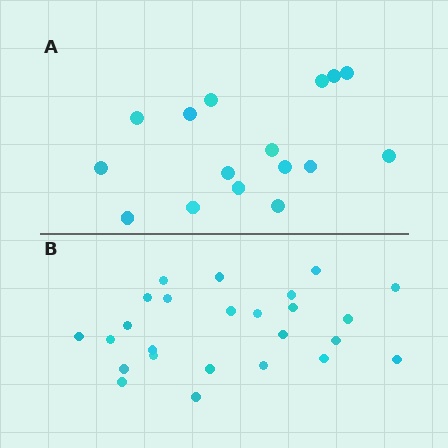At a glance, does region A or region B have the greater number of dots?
Region B (the bottom region) has more dots.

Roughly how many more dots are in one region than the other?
Region B has roughly 8 or so more dots than region A.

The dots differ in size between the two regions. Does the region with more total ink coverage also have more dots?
No. Region A has more total ink coverage because its dots are larger, but region B actually contains more individual dots. Total area can be misleading — the number of items is what matters here.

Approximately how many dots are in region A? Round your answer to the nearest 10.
About 20 dots. (The exact count is 16, which rounds to 20.)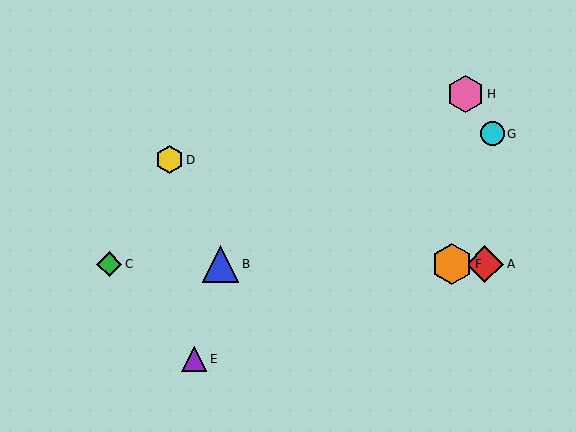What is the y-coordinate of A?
Object A is at y≈264.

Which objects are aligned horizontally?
Objects A, B, C, F are aligned horizontally.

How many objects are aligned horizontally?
4 objects (A, B, C, F) are aligned horizontally.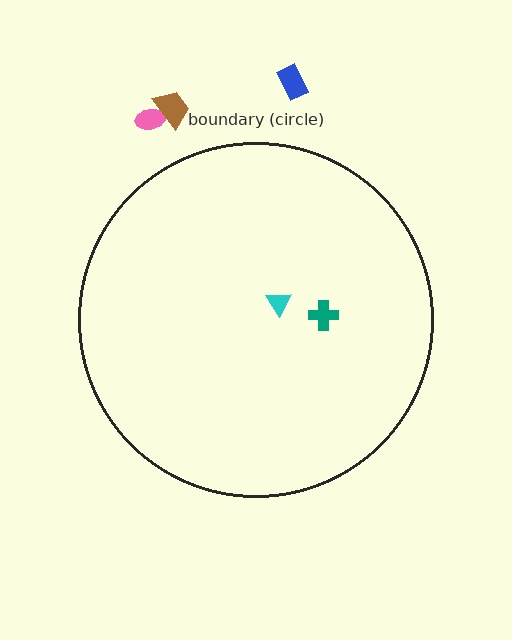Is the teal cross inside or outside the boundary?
Inside.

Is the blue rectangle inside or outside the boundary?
Outside.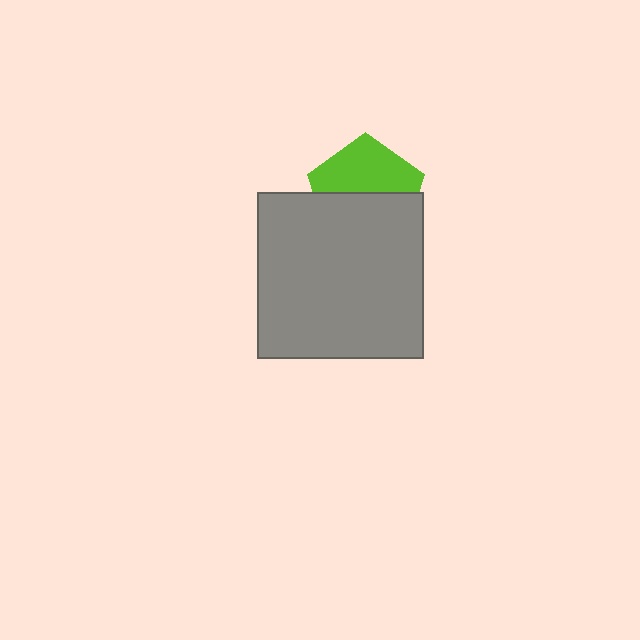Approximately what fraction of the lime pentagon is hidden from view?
Roughly 52% of the lime pentagon is hidden behind the gray square.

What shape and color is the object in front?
The object in front is a gray square.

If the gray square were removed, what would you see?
You would see the complete lime pentagon.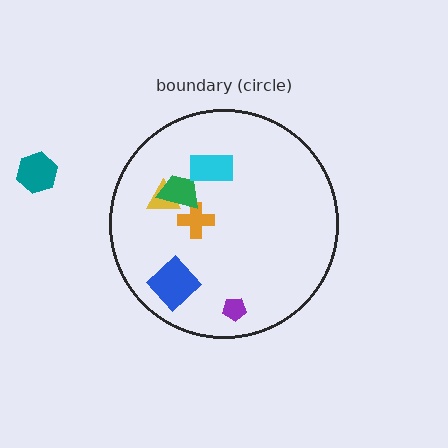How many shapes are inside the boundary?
6 inside, 1 outside.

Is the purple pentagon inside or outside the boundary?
Inside.